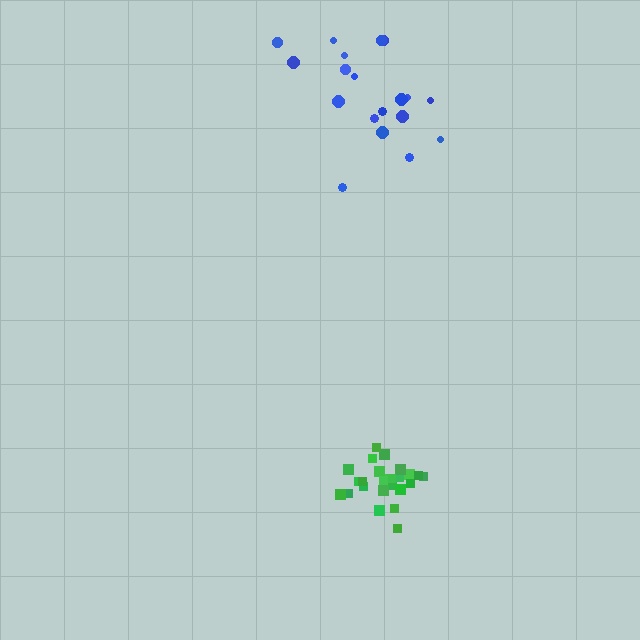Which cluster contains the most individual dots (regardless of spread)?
Green (25).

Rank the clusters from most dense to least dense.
green, blue.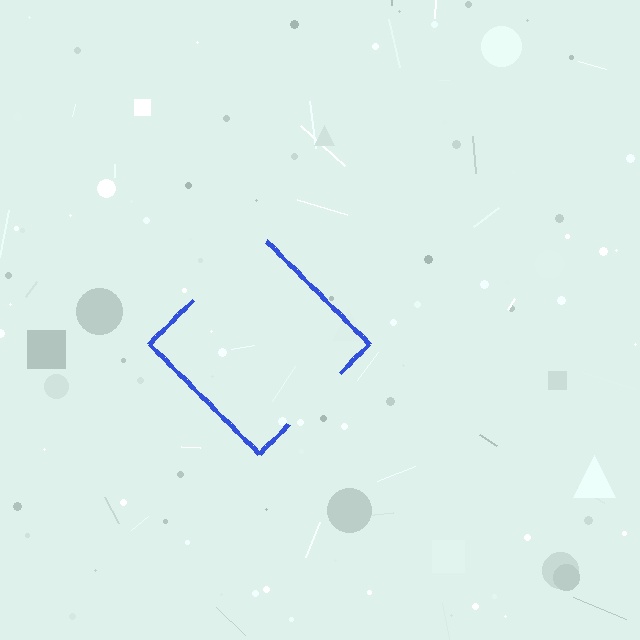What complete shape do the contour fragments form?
The contour fragments form a diamond.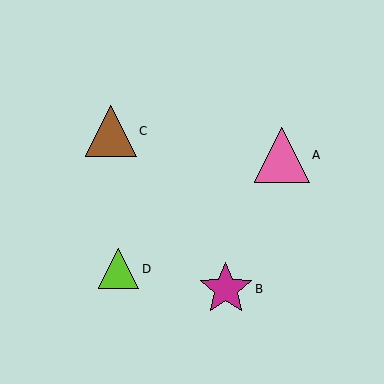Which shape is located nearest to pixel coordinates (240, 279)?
The magenta star (labeled B) at (226, 289) is nearest to that location.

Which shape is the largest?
The pink triangle (labeled A) is the largest.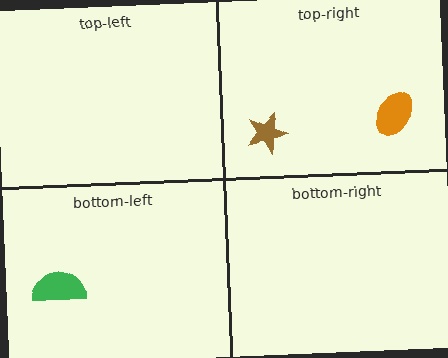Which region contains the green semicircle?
The bottom-left region.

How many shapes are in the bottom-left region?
1.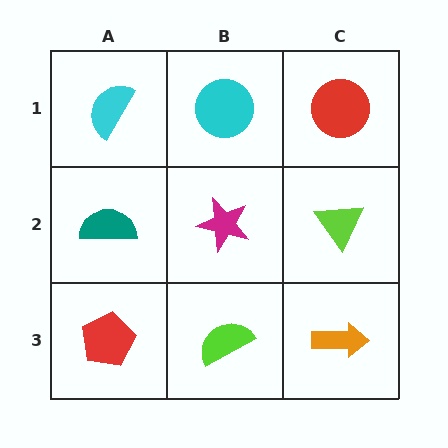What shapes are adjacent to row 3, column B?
A magenta star (row 2, column B), a red pentagon (row 3, column A), an orange arrow (row 3, column C).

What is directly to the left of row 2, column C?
A magenta star.